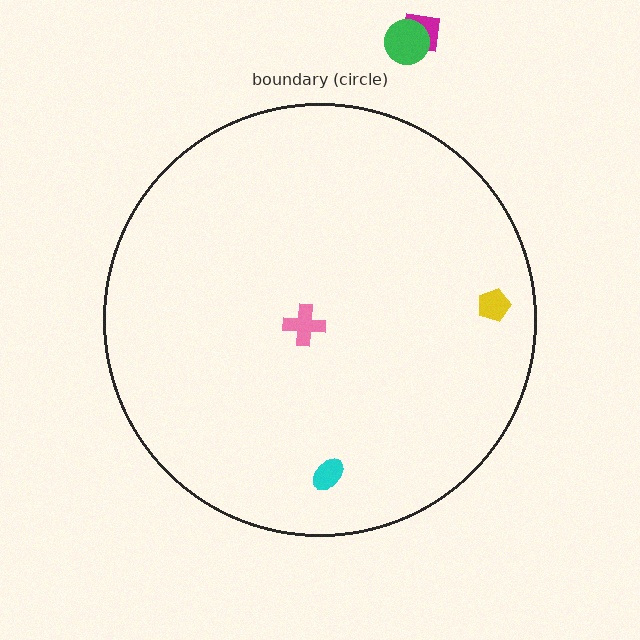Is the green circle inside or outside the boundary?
Outside.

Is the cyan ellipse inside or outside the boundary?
Inside.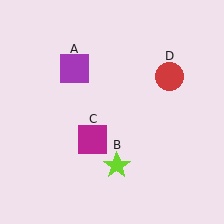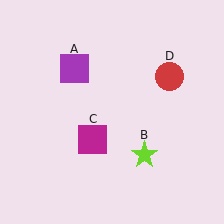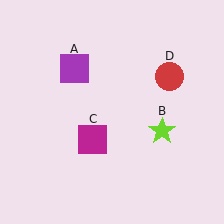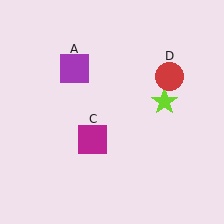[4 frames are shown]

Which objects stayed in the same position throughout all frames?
Purple square (object A) and magenta square (object C) and red circle (object D) remained stationary.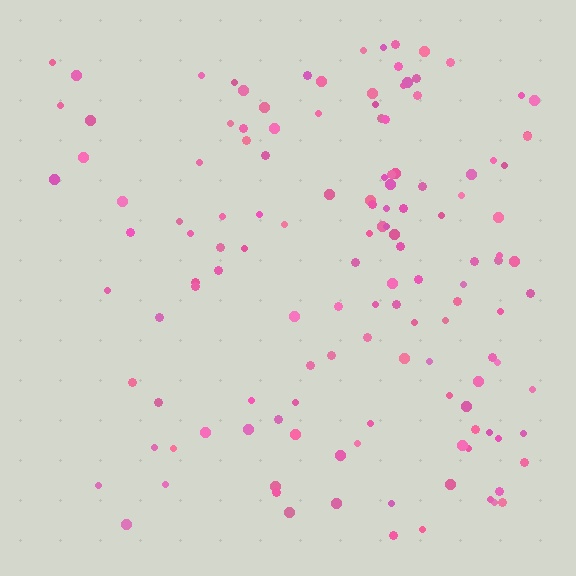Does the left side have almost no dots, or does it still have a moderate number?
Still a moderate number, just noticeably fewer than the right.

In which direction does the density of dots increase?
From left to right, with the right side densest.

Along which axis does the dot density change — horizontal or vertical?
Horizontal.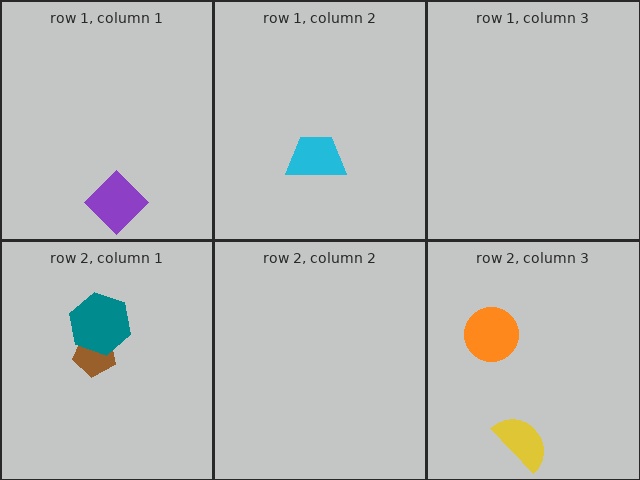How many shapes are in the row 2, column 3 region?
2.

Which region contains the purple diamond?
The row 1, column 1 region.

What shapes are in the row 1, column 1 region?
The purple diamond.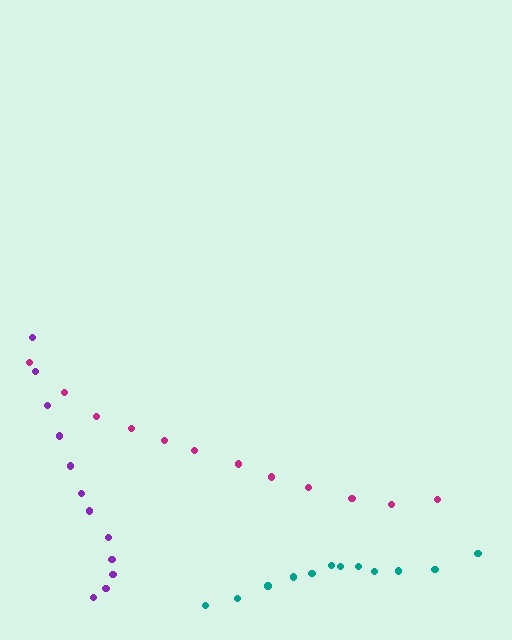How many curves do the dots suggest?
There are 3 distinct paths.